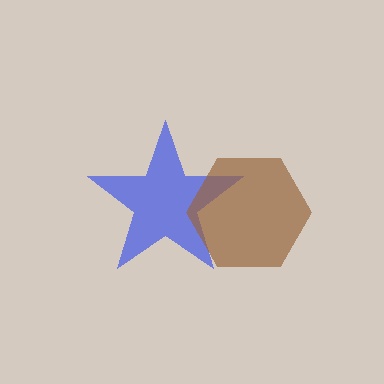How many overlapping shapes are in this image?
There are 2 overlapping shapes in the image.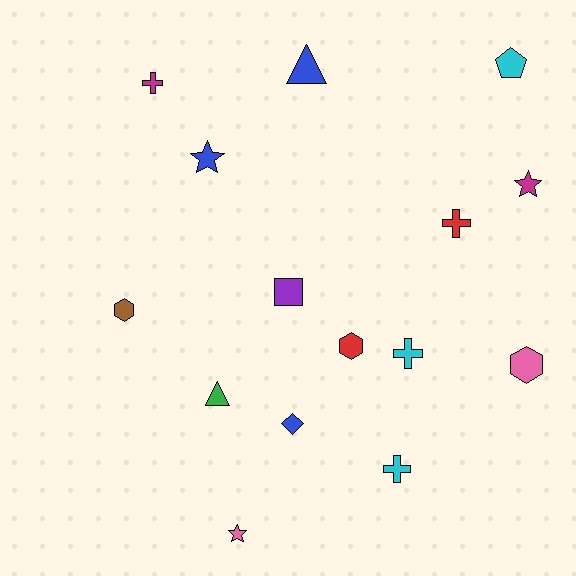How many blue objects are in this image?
There are 3 blue objects.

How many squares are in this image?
There is 1 square.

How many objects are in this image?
There are 15 objects.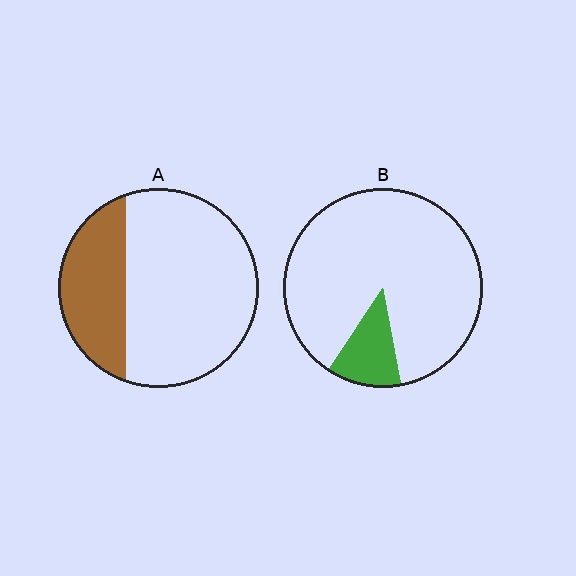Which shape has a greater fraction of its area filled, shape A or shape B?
Shape A.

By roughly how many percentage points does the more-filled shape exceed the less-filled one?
By roughly 15 percentage points (A over B).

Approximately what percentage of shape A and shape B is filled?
A is approximately 30% and B is approximately 15%.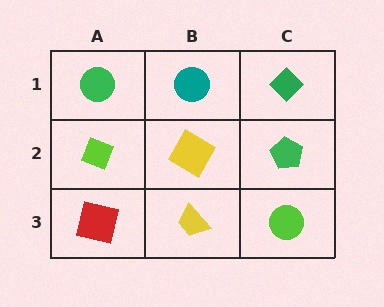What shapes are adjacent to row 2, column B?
A teal circle (row 1, column B), a yellow trapezoid (row 3, column B), a lime diamond (row 2, column A), a green pentagon (row 2, column C).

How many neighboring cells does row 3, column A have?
2.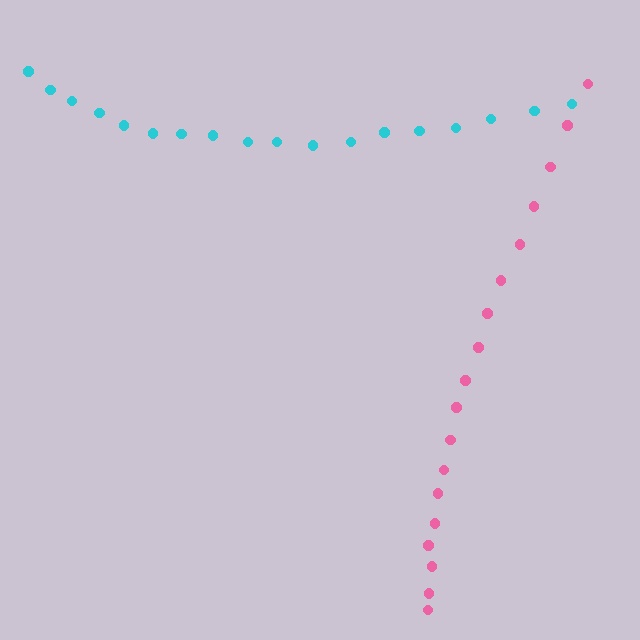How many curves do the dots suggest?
There are 2 distinct paths.